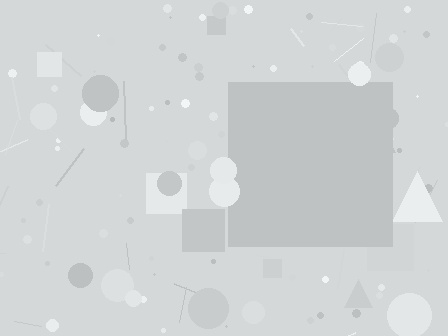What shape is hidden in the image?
A square is hidden in the image.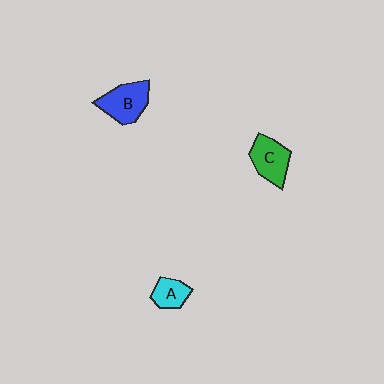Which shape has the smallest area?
Shape A (cyan).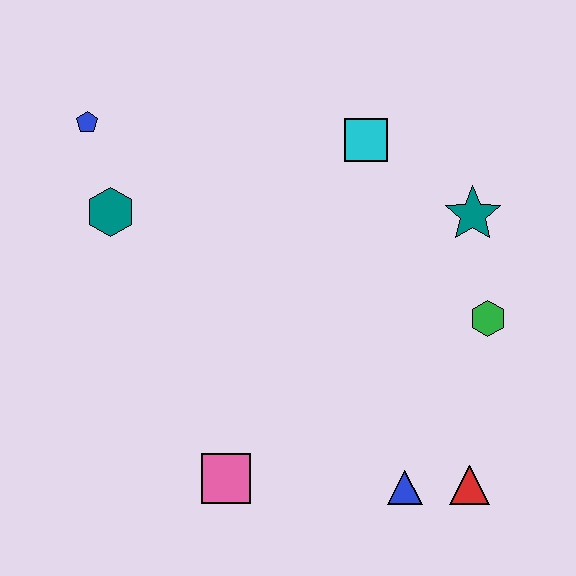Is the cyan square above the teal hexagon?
Yes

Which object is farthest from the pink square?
The blue pentagon is farthest from the pink square.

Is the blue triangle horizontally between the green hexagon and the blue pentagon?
Yes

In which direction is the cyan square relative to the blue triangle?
The cyan square is above the blue triangle.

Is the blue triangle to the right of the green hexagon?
No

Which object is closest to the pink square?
The blue triangle is closest to the pink square.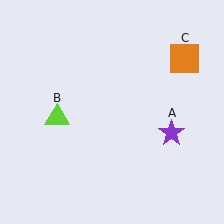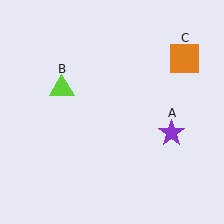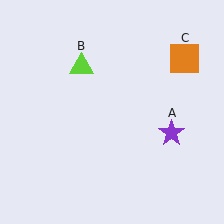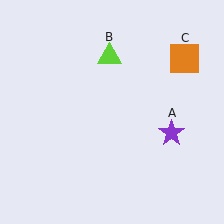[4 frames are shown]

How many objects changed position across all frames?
1 object changed position: lime triangle (object B).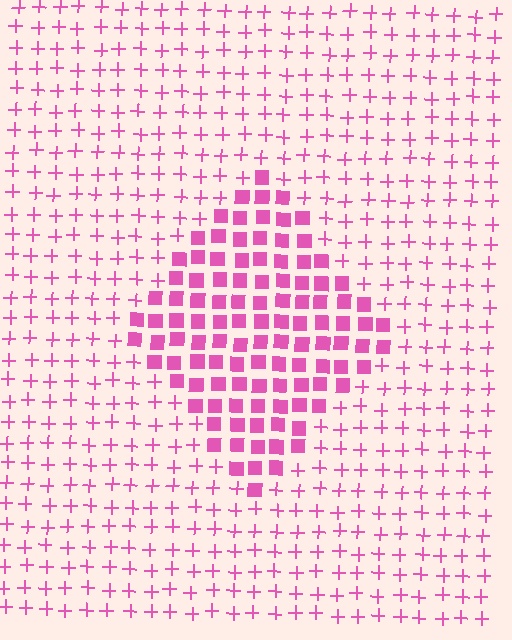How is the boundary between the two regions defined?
The boundary is defined by a change in element shape: squares inside vs. plus signs outside. All elements share the same color and spacing.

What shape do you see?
I see a diamond.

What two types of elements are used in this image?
The image uses squares inside the diamond region and plus signs outside it.